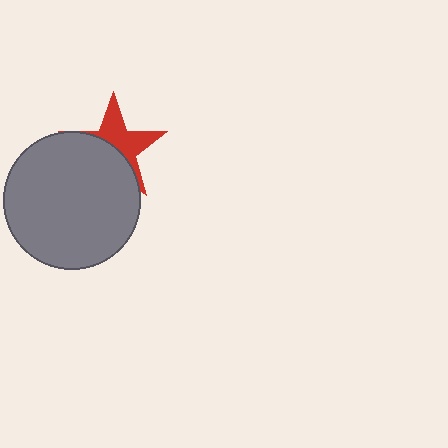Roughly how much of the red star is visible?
About half of it is visible (roughly 47%).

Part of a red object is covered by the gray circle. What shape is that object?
It is a star.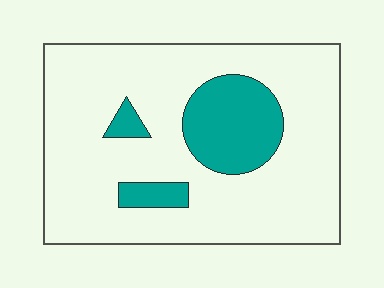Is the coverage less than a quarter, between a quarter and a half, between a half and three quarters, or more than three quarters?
Less than a quarter.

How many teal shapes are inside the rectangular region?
3.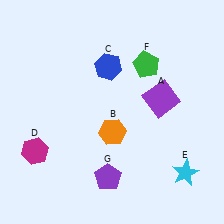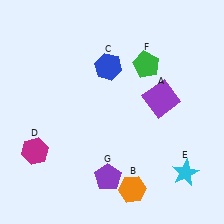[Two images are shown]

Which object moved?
The orange hexagon (B) moved down.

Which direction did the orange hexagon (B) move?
The orange hexagon (B) moved down.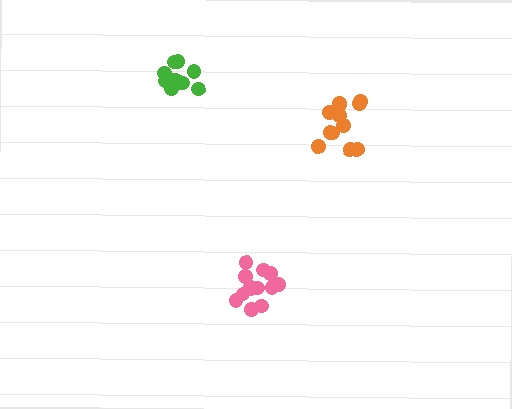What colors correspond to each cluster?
The clusters are colored: pink, green, orange.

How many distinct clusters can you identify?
There are 3 distinct clusters.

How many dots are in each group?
Group 1: 13 dots, Group 2: 11 dots, Group 3: 12 dots (36 total).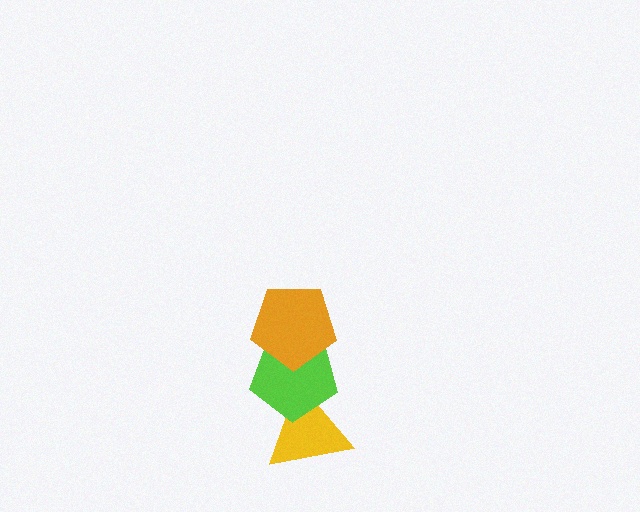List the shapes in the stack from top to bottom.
From top to bottom: the orange pentagon, the lime pentagon, the yellow triangle.